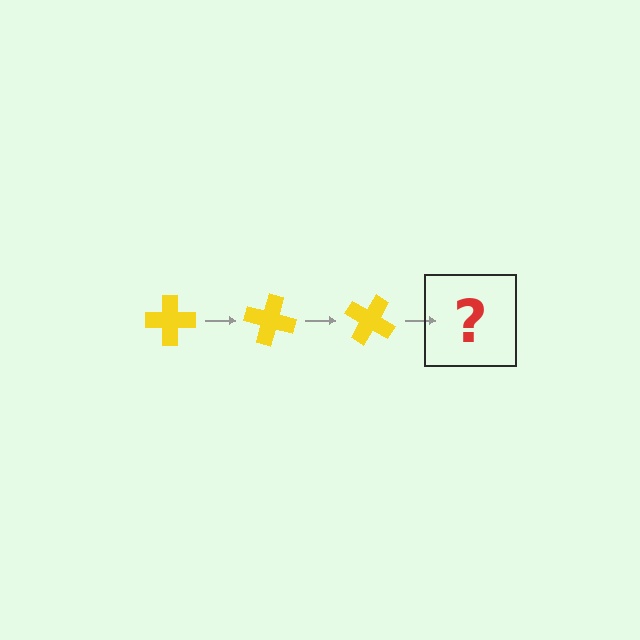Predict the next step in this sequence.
The next step is a yellow cross rotated 45 degrees.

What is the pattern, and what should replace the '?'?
The pattern is that the cross rotates 15 degrees each step. The '?' should be a yellow cross rotated 45 degrees.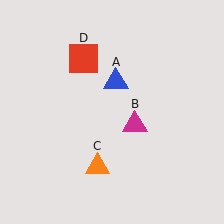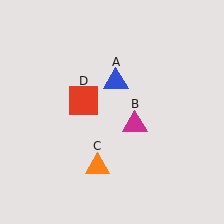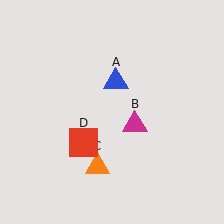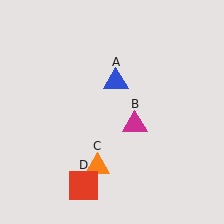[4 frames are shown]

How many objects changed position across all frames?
1 object changed position: red square (object D).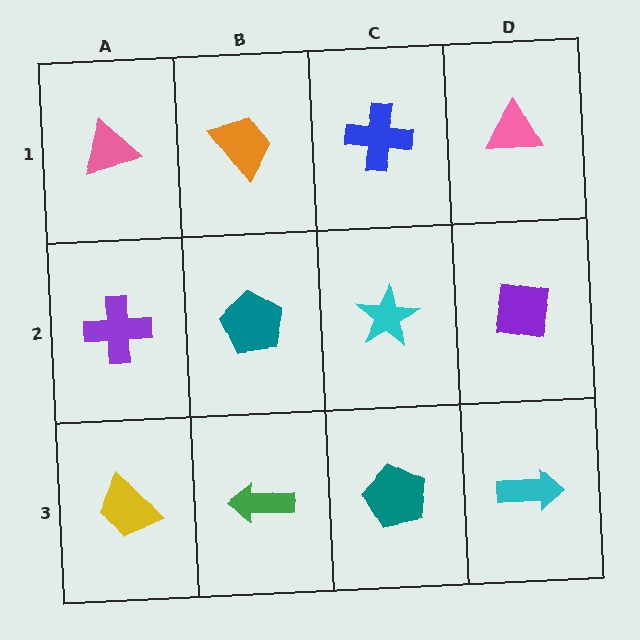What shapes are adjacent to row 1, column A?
A purple cross (row 2, column A), an orange trapezoid (row 1, column B).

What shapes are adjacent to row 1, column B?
A teal pentagon (row 2, column B), a pink triangle (row 1, column A), a blue cross (row 1, column C).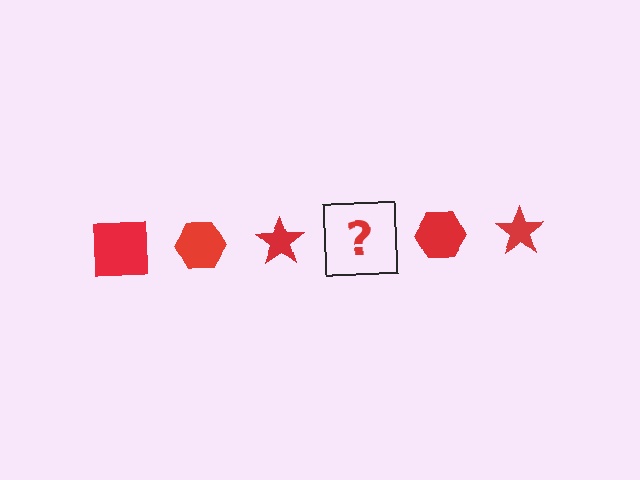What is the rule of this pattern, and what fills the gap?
The rule is that the pattern cycles through square, hexagon, star shapes in red. The gap should be filled with a red square.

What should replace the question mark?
The question mark should be replaced with a red square.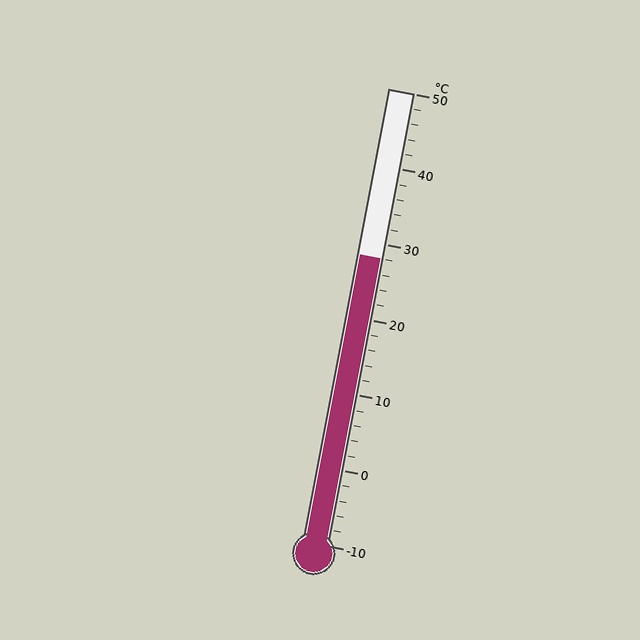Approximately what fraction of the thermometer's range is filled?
The thermometer is filled to approximately 65% of its range.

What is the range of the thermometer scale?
The thermometer scale ranges from -10°C to 50°C.